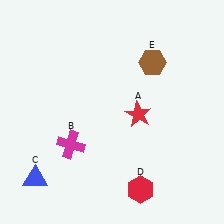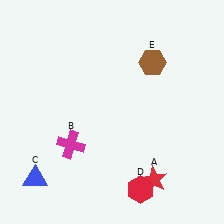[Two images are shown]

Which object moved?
The red star (A) moved down.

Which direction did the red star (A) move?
The red star (A) moved down.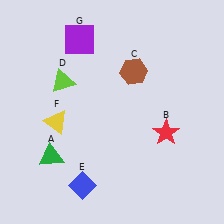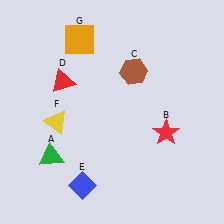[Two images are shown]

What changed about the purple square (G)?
In Image 1, G is purple. In Image 2, it changed to orange.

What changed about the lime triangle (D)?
In Image 1, D is lime. In Image 2, it changed to red.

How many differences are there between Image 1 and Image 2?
There are 2 differences between the two images.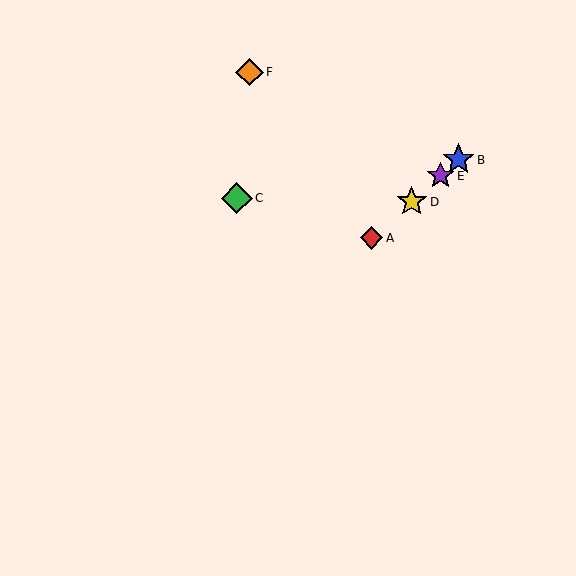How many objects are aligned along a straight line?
4 objects (A, B, D, E) are aligned along a straight line.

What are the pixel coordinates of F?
Object F is at (249, 72).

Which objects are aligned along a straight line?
Objects A, B, D, E are aligned along a straight line.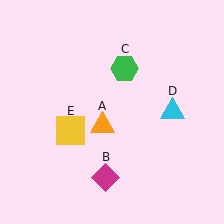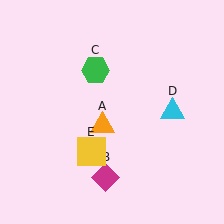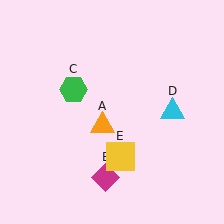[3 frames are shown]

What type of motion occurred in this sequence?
The green hexagon (object C), yellow square (object E) rotated counterclockwise around the center of the scene.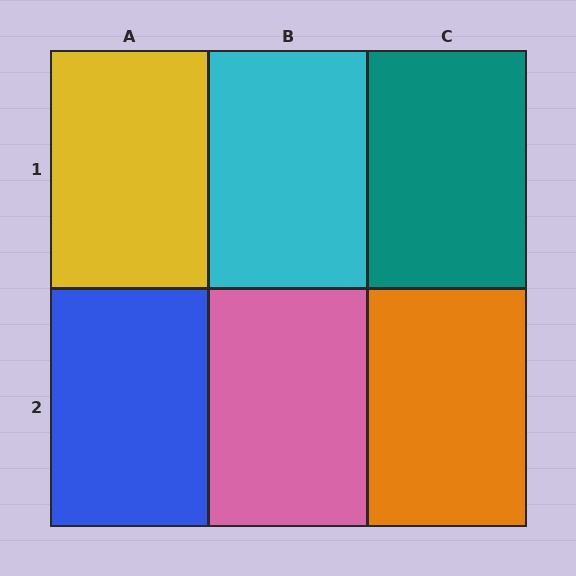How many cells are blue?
1 cell is blue.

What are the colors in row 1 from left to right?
Yellow, cyan, teal.